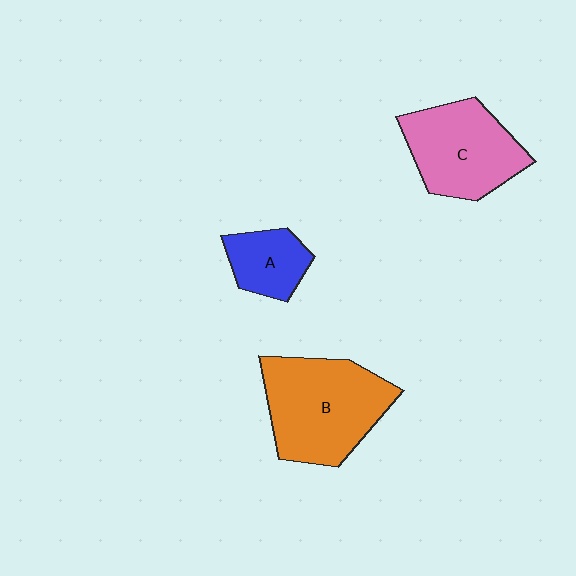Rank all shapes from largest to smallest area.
From largest to smallest: B (orange), C (pink), A (blue).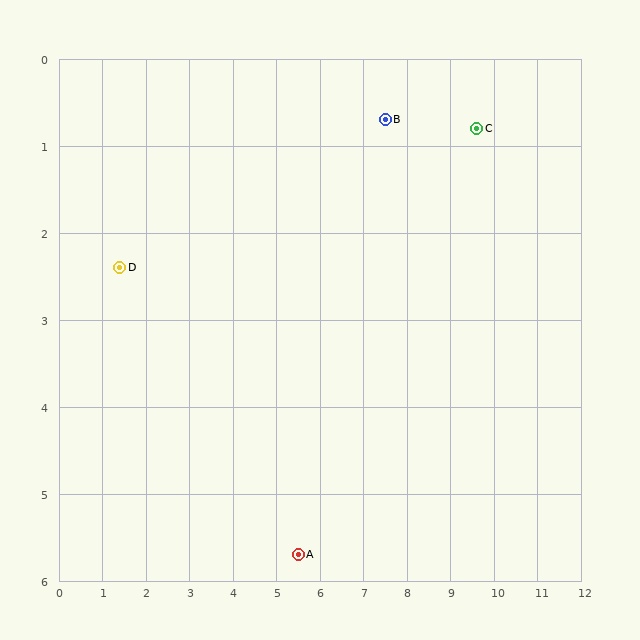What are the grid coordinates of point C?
Point C is at approximately (9.6, 0.8).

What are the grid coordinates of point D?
Point D is at approximately (1.4, 2.4).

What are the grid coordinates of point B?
Point B is at approximately (7.5, 0.7).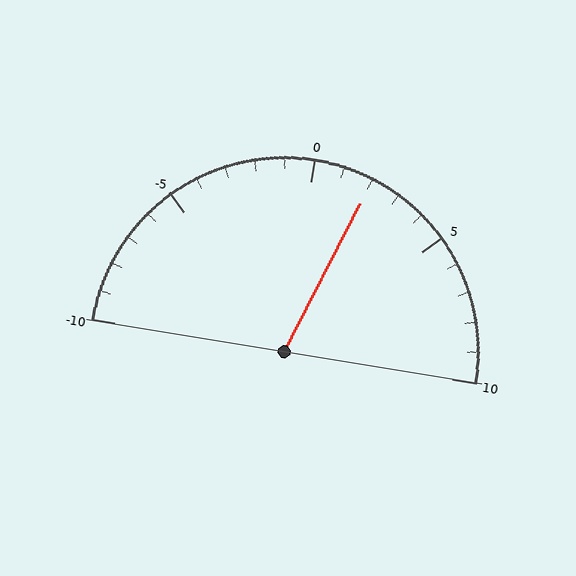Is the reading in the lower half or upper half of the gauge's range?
The reading is in the upper half of the range (-10 to 10).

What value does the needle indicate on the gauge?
The needle indicates approximately 2.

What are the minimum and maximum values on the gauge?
The gauge ranges from -10 to 10.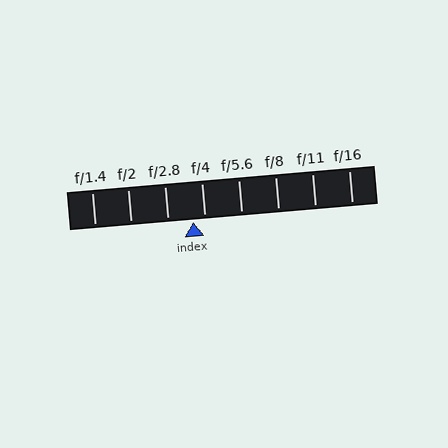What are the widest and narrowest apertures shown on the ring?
The widest aperture shown is f/1.4 and the narrowest is f/16.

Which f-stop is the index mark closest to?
The index mark is closest to f/4.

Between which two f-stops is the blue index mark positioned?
The index mark is between f/2.8 and f/4.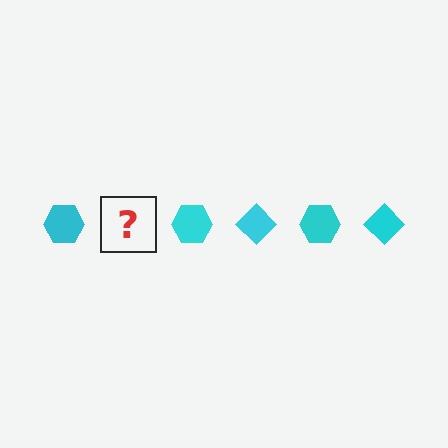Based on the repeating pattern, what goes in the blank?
The blank should be a cyan diamond.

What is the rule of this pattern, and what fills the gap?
The rule is that the pattern cycles through hexagon, diamond shapes in cyan. The gap should be filled with a cyan diamond.